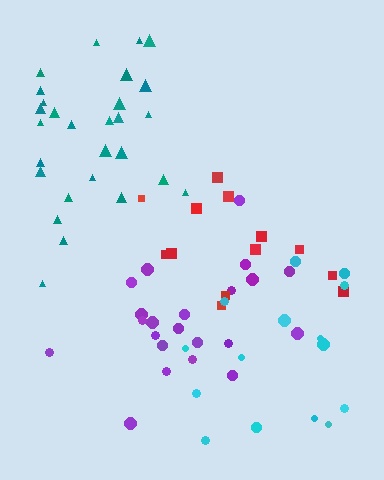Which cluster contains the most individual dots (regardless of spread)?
Teal (28).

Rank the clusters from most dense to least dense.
teal, purple, cyan, red.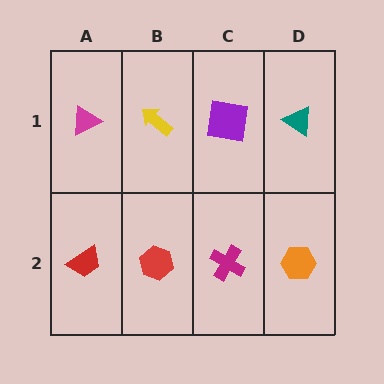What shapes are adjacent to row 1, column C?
A magenta cross (row 2, column C), a yellow arrow (row 1, column B), a teal triangle (row 1, column D).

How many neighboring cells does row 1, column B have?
3.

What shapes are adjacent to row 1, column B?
A red hexagon (row 2, column B), a magenta triangle (row 1, column A), a purple square (row 1, column C).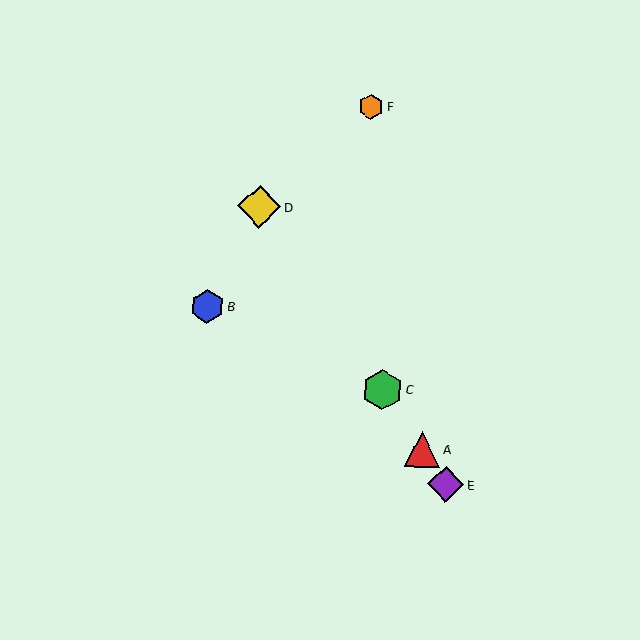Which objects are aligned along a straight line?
Objects A, C, D, E are aligned along a straight line.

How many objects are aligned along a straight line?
4 objects (A, C, D, E) are aligned along a straight line.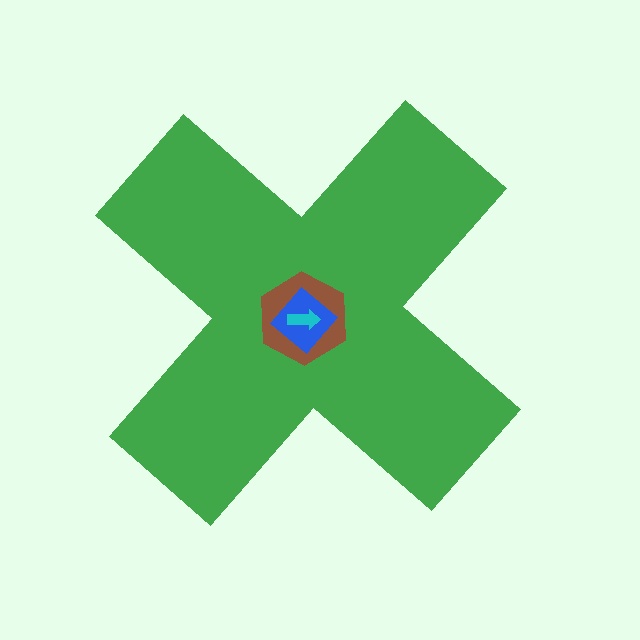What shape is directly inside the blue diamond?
The cyan arrow.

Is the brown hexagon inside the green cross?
Yes.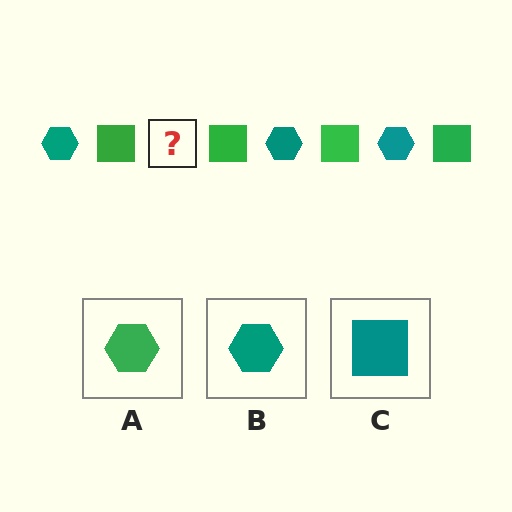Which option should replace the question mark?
Option B.